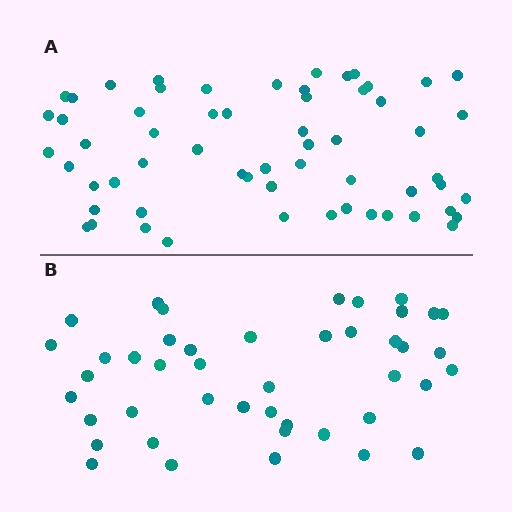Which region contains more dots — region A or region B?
Region A (the top region) has more dots.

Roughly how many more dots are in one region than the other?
Region A has approximately 15 more dots than region B.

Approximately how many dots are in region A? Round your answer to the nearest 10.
About 60 dots.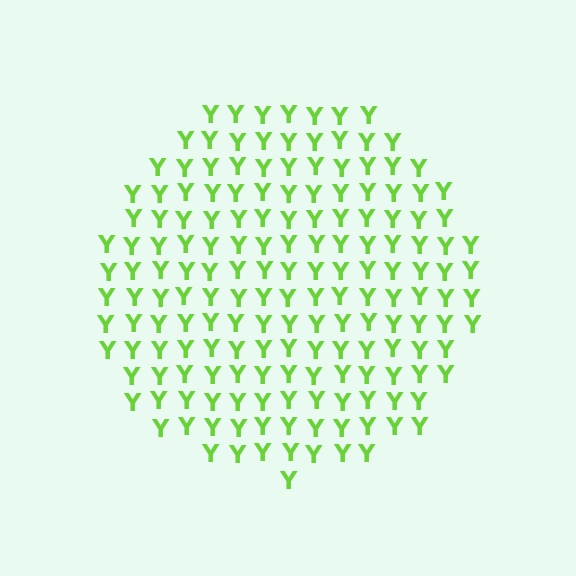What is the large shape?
The large shape is a circle.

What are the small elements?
The small elements are letter Y's.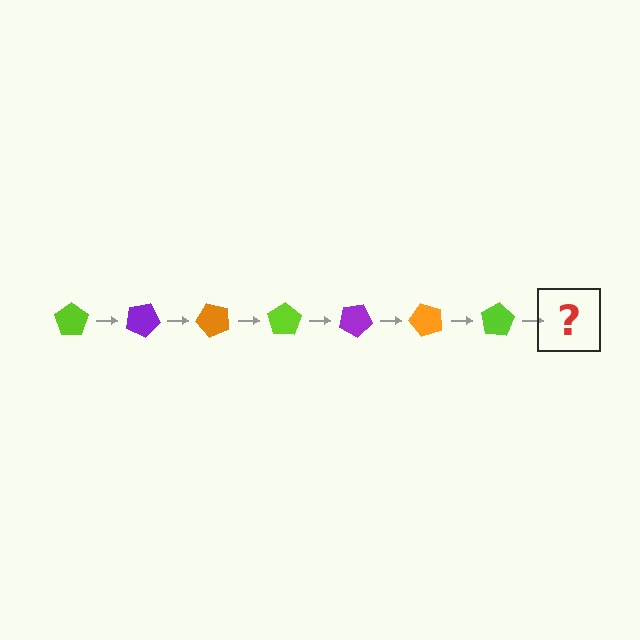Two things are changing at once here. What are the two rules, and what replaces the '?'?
The two rules are that it rotates 25 degrees each step and the color cycles through lime, purple, and orange. The '?' should be a purple pentagon, rotated 175 degrees from the start.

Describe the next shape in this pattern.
It should be a purple pentagon, rotated 175 degrees from the start.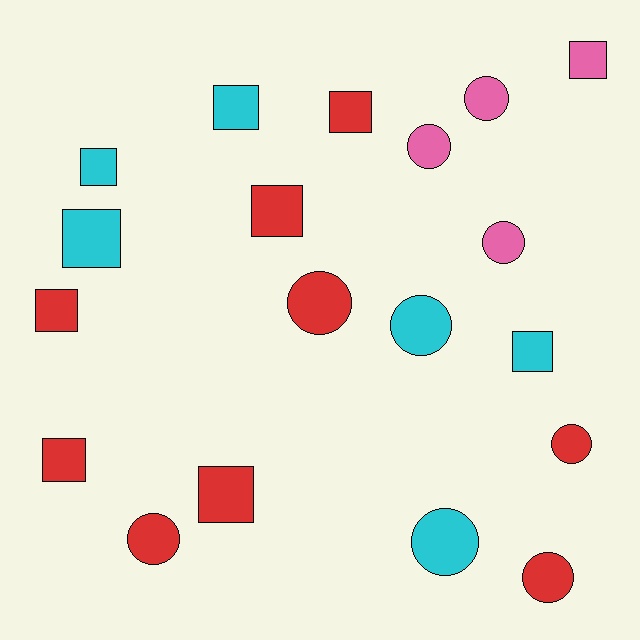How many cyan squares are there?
There are 4 cyan squares.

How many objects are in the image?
There are 19 objects.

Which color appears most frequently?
Red, with 9 objects.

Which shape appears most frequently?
Square, with 10 objects.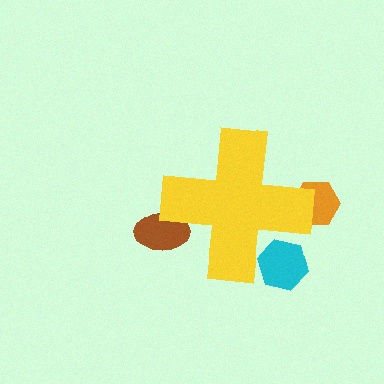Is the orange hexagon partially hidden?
Yes, the orange hexagon is partially hidden behind the yellow cross.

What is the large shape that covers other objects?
A yellow cross.